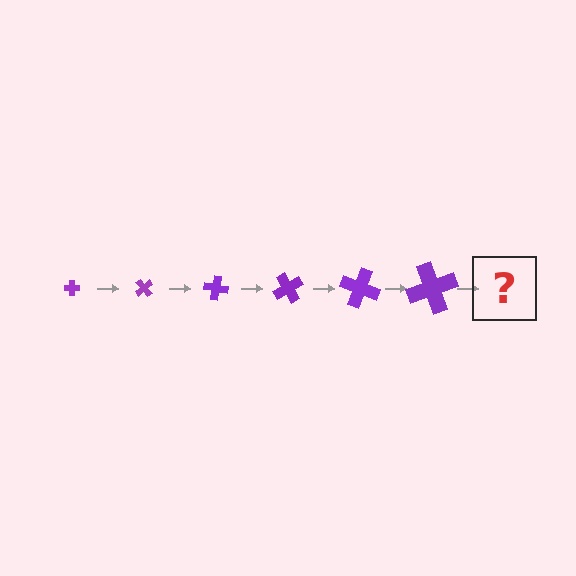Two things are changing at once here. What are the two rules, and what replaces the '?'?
The two rules are that the cross grows larger each step and it rotates 50 degrees each step. The '?' should be a cross, larger than the previous one and rotated 300 degrees from the start.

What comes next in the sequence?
The next element should be a cross, larger than the previous one and rotated 300 degrees from the start.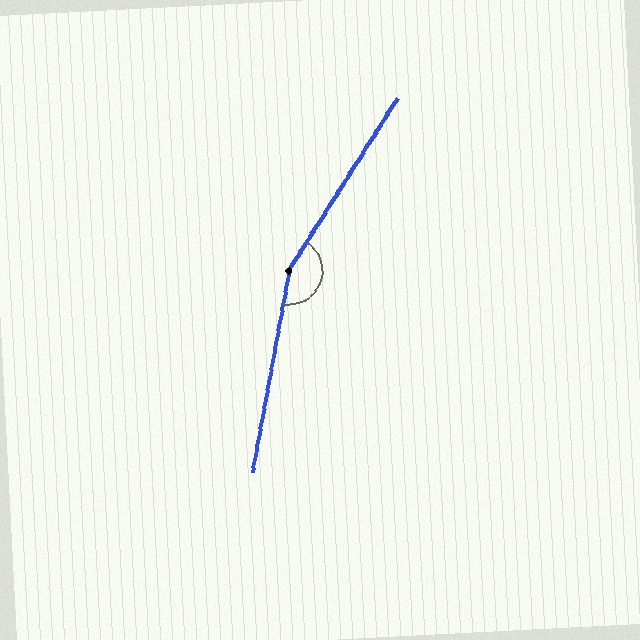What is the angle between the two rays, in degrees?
Approximately 158 degrees.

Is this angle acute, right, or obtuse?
It is obtuse.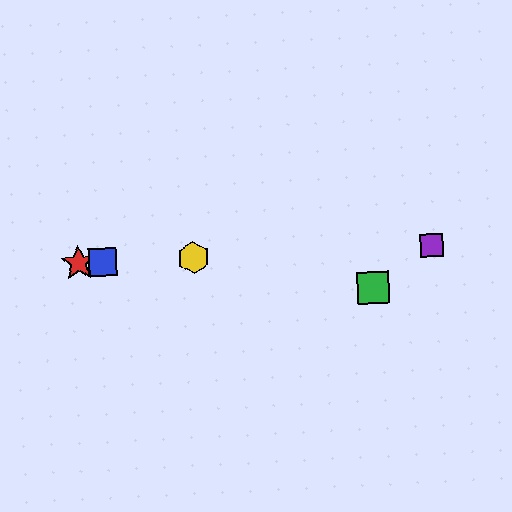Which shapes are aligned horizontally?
The red star, the blue square, the yellow hexagon, the purple square are aligned horizontally.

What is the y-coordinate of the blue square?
The blue square is at y≈262.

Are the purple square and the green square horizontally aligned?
No, the purple square is at y≈246 and the green square is at y≈288.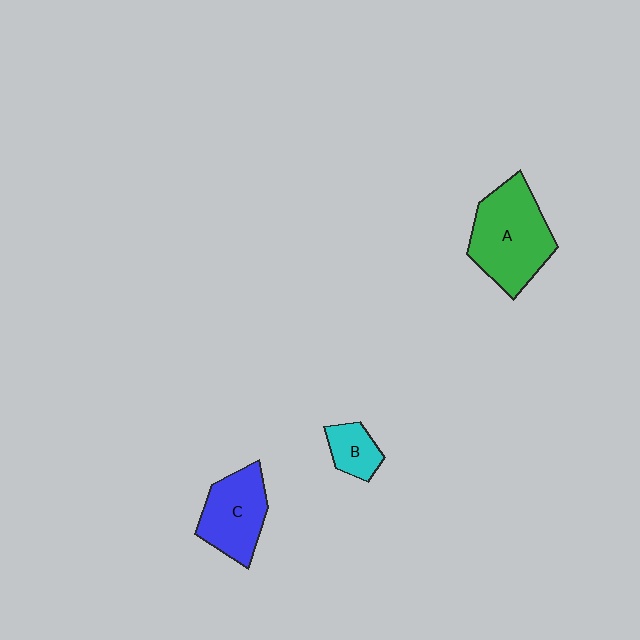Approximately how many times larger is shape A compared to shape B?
Approximately 2.8 times.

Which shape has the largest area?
Shape A (green).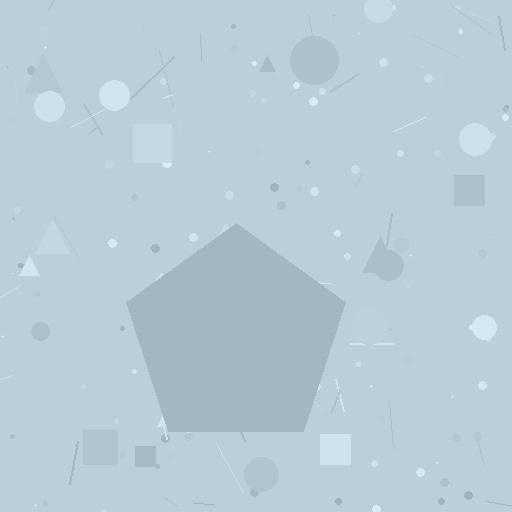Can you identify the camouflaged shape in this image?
The camouflaged shape is a pentagon.